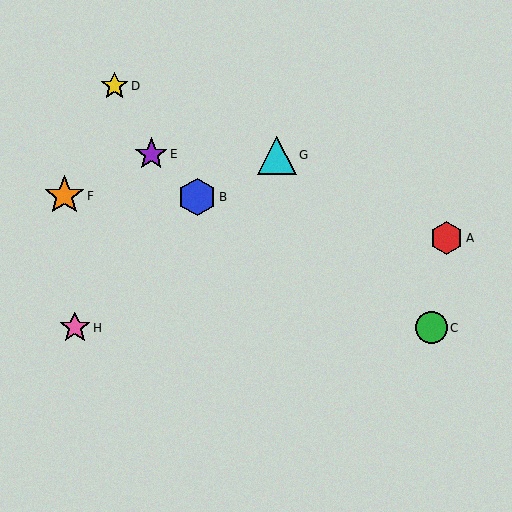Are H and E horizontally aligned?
No, H is at y≈328 and E is at y≈154.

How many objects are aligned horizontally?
2 objects (C, H) are aligned horizontally.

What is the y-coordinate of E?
Object E is at y≈154.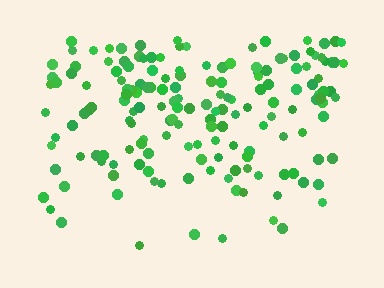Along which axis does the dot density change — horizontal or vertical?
Vertical.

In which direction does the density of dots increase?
From bottom to top, with the top side densest.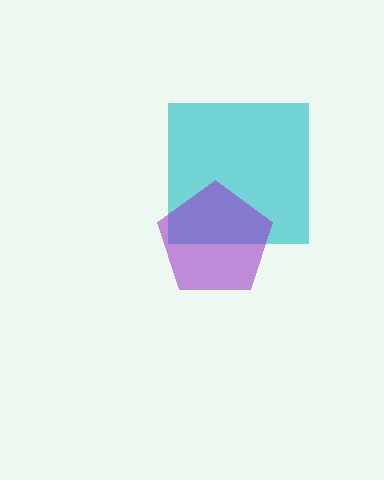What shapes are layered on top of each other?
The layered shapes are: a cyan square, a purple pentagon.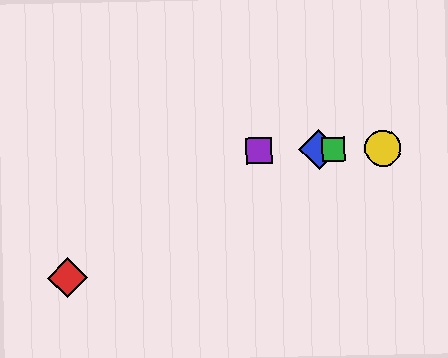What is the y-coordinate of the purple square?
The purple square is at y≈151.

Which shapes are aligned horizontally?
The blue diamond, the green square, the yellow circle, the purple square are aligned horizontally.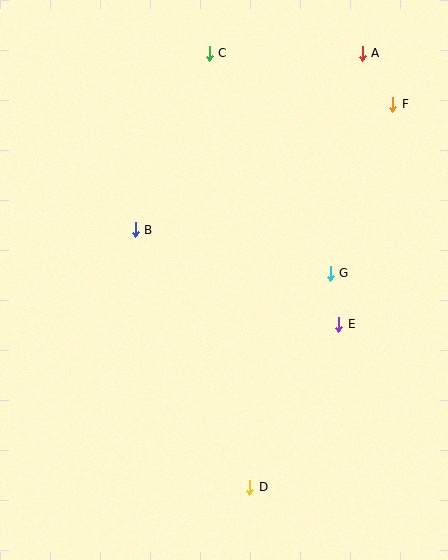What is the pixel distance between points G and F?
The distance between G and F is 180 pixels.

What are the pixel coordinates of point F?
Point F is at (393, 104).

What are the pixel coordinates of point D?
Point D is at (250, 487).